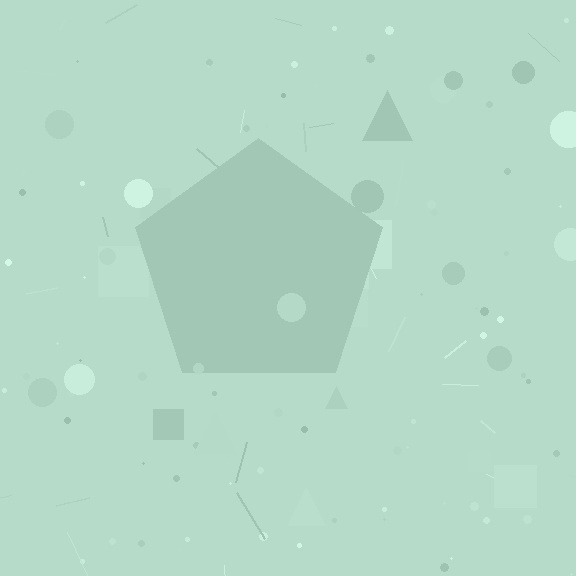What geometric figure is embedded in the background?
A pentagon is embedded in the background.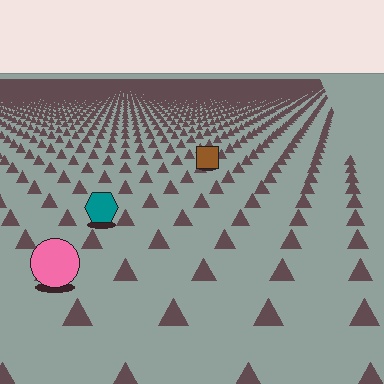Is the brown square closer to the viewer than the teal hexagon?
No. The teal hexagon is closer — you can tell from the texture gradient: the ground texture is coarser near it.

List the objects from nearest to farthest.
From nearest to farthest: the pink circle, the teal hexagon, the brown square.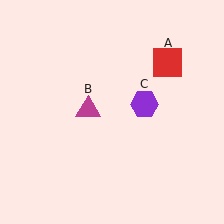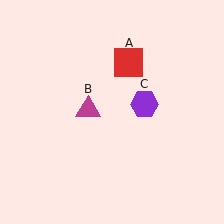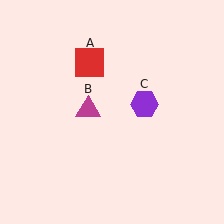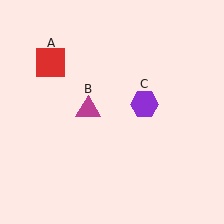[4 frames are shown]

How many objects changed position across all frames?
1 object changed position: red square (object A).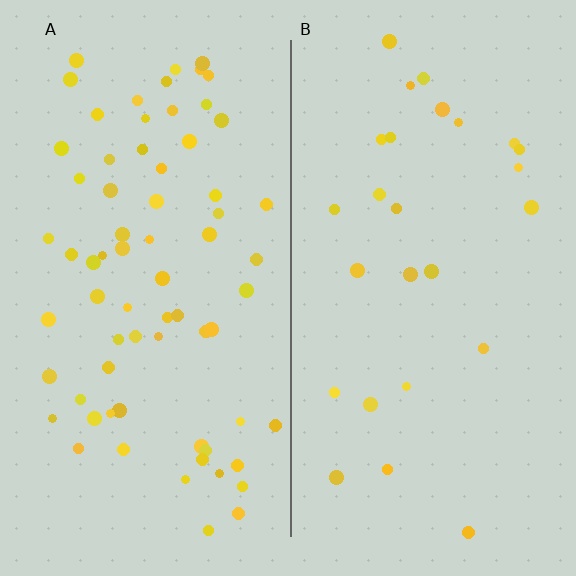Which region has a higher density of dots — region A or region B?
A (the left).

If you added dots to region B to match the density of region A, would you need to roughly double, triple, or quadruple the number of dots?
Approximately triple.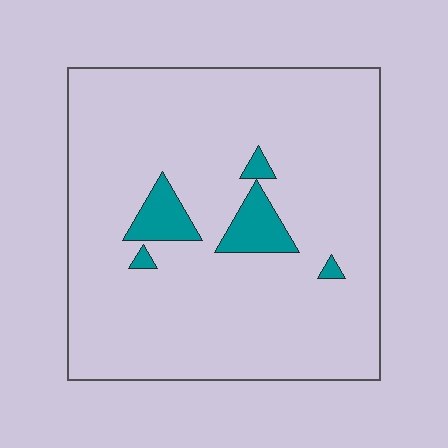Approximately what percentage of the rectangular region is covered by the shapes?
Approximately 10%.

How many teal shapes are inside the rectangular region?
5.